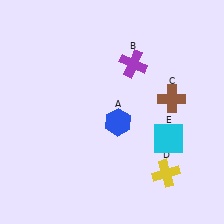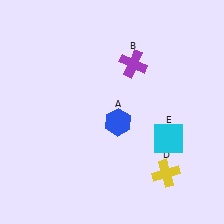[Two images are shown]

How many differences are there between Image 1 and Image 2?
There is 1 difference between the two images.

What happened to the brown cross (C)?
The brown cross (C) was removed in Image 2. It was in the top-right area of Image 1.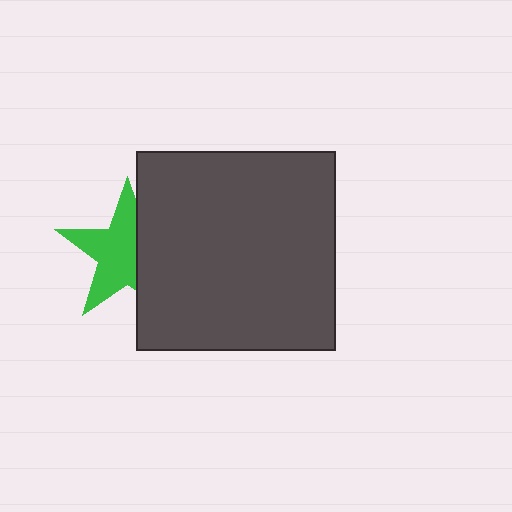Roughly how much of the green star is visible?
About half of it is visible (roughly 61%).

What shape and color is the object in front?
The object in front is a dark gray square.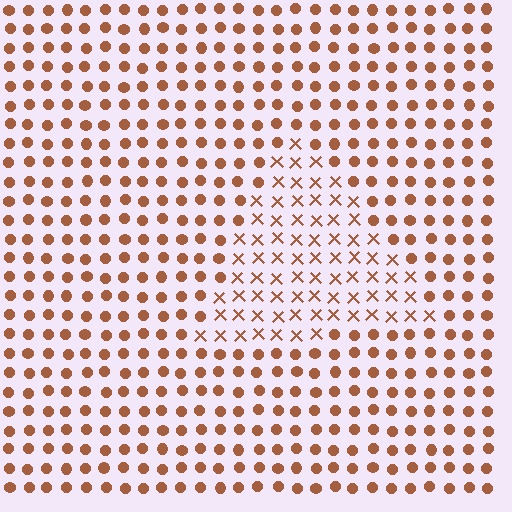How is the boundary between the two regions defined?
The boundary is defined by a change in element shape: X marks inside vs. circles outside. All elements share the same color and spacing.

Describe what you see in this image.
The image is filled with small brown elements arranged in a uniform grid. A triangle-shaped region contains X marks, while the surrounding area contains circles. The boundary is defined purely by the change in element shape.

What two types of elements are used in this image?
The image uses X marks inside the triangle region and circles outside it.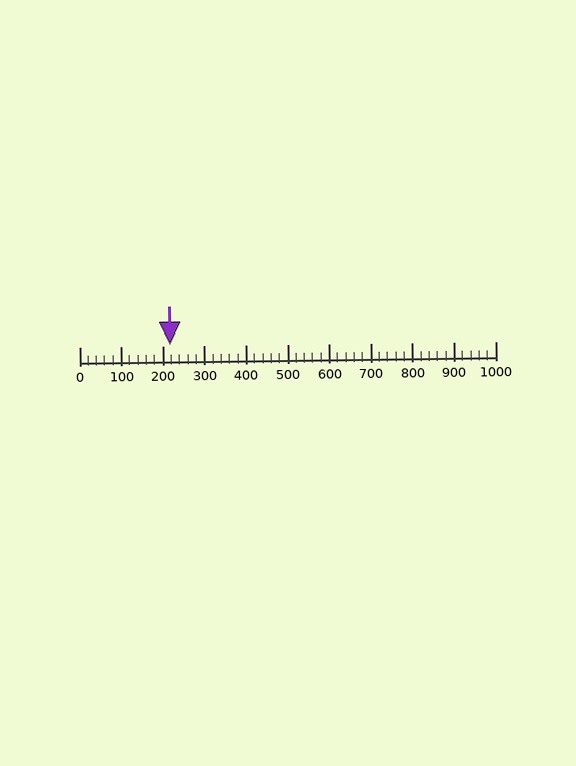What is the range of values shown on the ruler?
The ruler shows values from 0 to 1000.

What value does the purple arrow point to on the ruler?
The purple arrow points to approximately 217.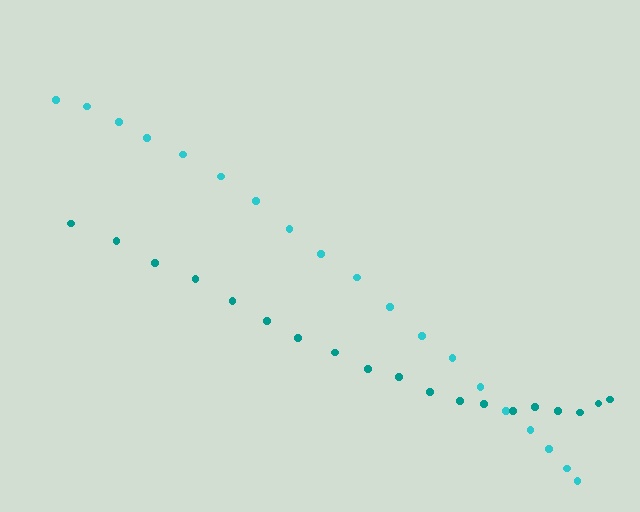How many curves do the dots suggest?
There are 2 distinct paths.